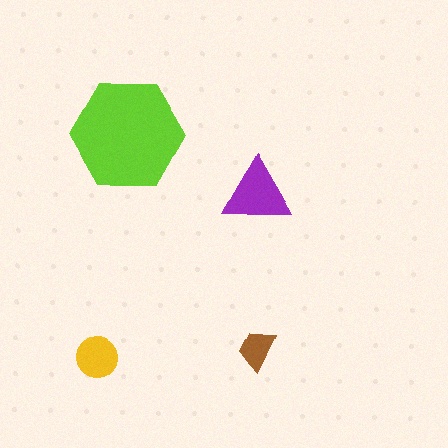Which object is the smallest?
The brown trapezoid.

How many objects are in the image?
There are 4 objects in the image.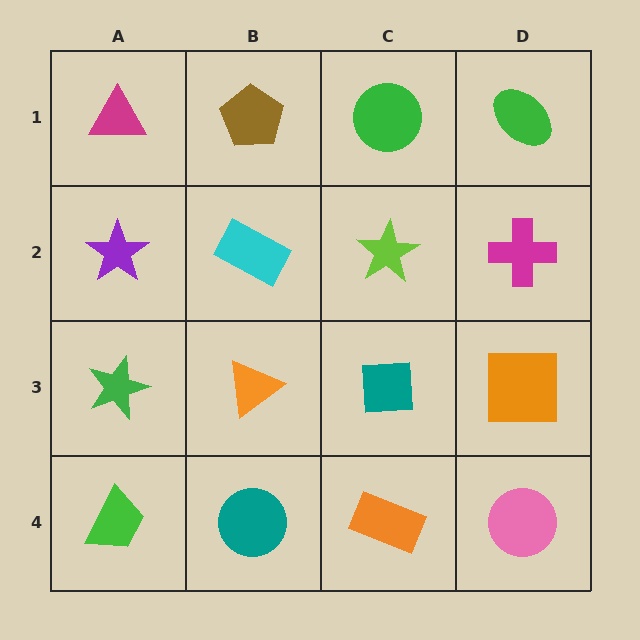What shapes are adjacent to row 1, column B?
A cyan rectangle (row 2, column B), a magenta triangle (row 1, column A), a green circle (row 1, column C).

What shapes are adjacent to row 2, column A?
A magenta triangle (row 1, column A), a green star (row 3, column A), a cyan rectangle (row 2, column B).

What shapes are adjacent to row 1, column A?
A purple star (row 2, column A), a brown pentagon (row 1, column B).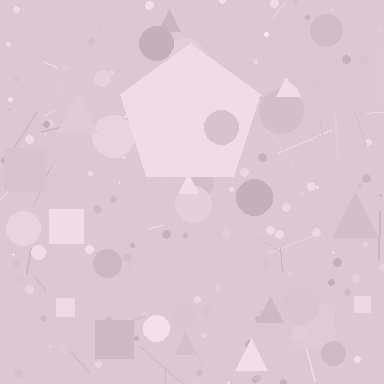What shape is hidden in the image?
A pentagon is hidden in the image.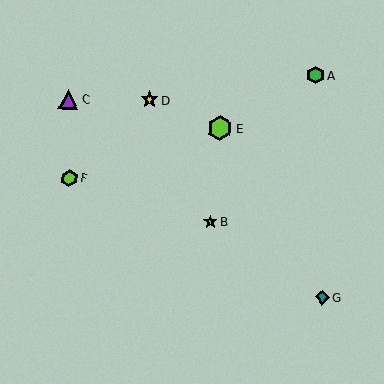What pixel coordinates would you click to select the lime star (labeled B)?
Click at (210, 222) to select the lime star B.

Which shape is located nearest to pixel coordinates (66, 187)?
The lime hexagon (labeled F) at (69, 178) is nearest to that location.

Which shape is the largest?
The lime hexagon (labeled E) is the largest.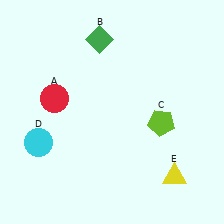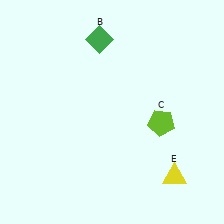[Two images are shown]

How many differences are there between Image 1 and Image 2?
There are 2 differences between the two images.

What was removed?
The cyan circle (D), the red circle (A) were removed in Image 2.